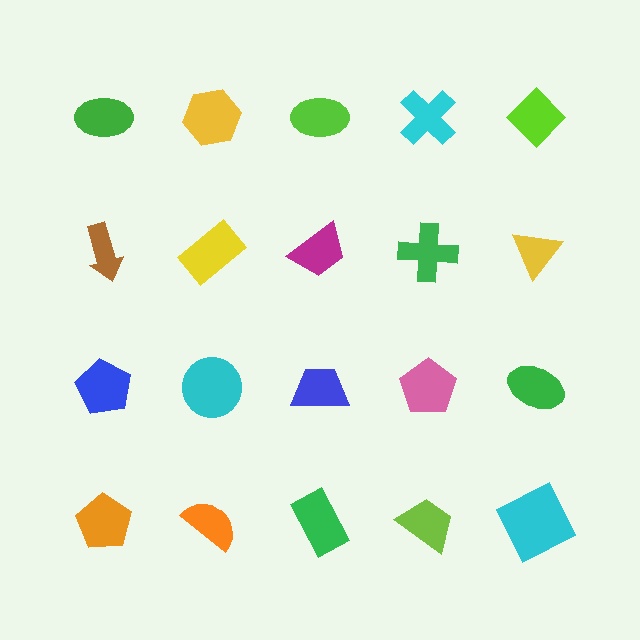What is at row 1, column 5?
A lime diamond.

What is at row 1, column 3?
A lime ellipse.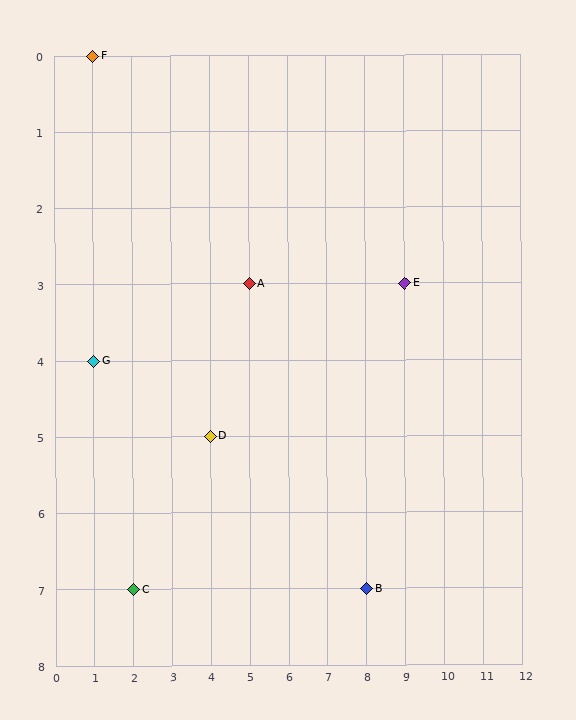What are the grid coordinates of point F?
Point F is at grid coordinates (1, 0).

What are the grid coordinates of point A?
Point A is at grid coordinates (5, 3).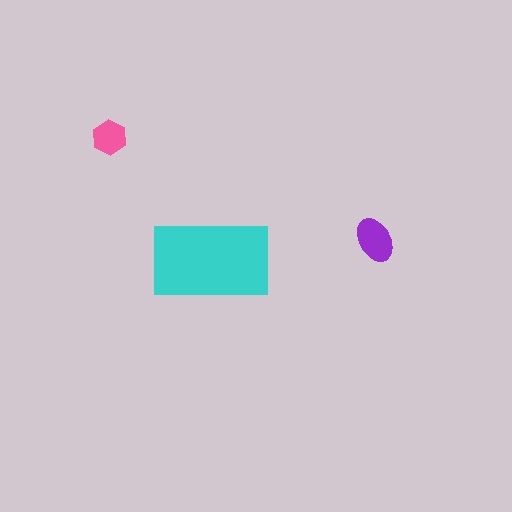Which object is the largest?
The cyan rectangle.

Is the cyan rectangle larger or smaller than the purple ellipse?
Larger.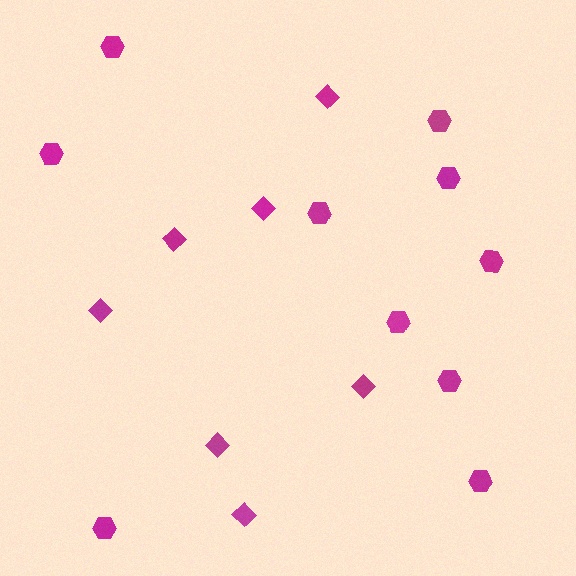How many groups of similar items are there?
There are 2 groups: one group of diamonds (7) and one group of hexagons (10).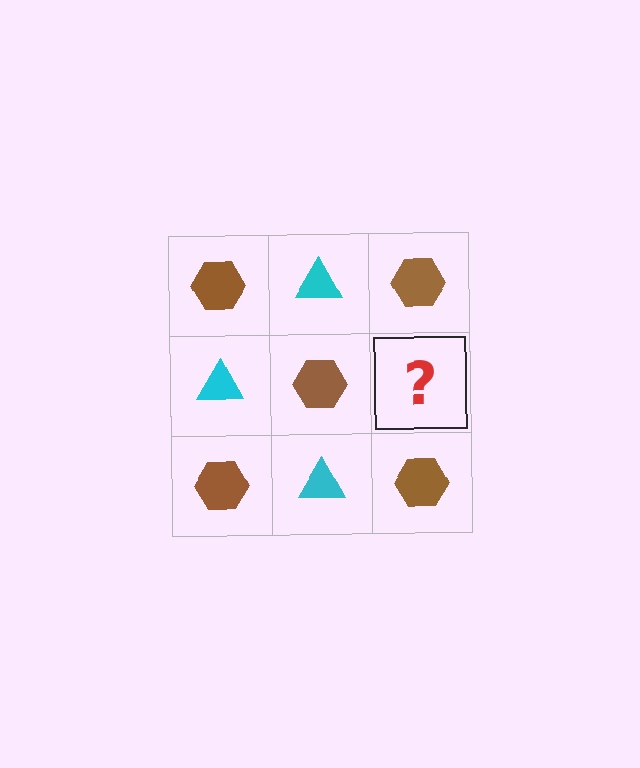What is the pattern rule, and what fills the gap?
The rule is that it alternates brown hexagon and cyan triangle in a checkerboard pattern. The gap should be filled with a cyan triangle.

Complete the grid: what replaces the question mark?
The question mark should be replaced with a cyan triangle.